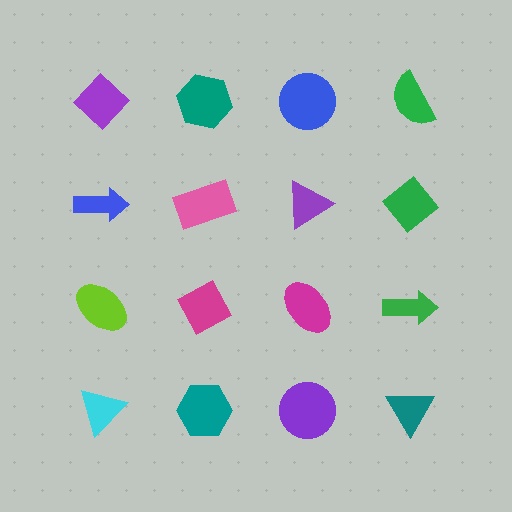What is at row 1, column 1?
A purple diamond.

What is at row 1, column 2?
A teal hexagon.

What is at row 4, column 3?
A purple circle.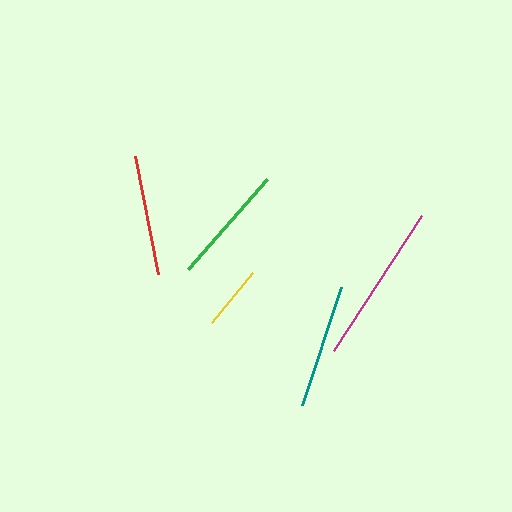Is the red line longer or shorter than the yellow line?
The red line is longer than the yellow line.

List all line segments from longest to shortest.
From longest to shortest: magenta, teal, red, green, yellow.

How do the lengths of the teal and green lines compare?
The teal and green lines are approximately the same length.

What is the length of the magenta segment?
The magenta segment is approximately 161 pixels long.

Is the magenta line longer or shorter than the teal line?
The magenta line is longer than the teal line.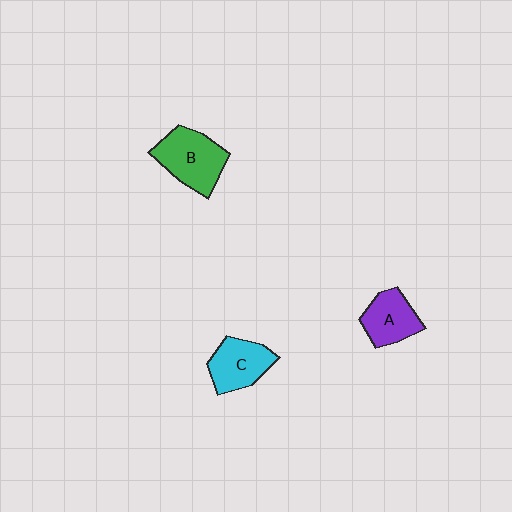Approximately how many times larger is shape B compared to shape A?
Approximately 1.3 times.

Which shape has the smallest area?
Shape A (purple).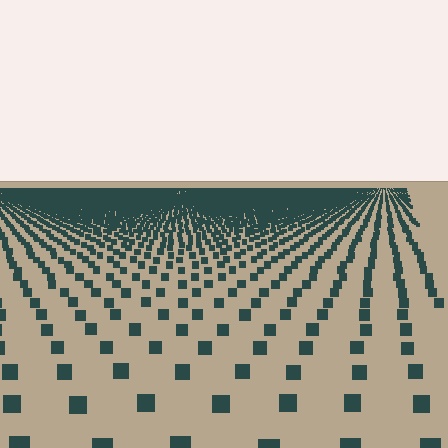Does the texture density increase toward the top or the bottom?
Density increases toward the top.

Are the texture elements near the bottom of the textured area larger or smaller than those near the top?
Larger. Near the bottom, elements are closer to the viewer and appear at a bigger on-screen size.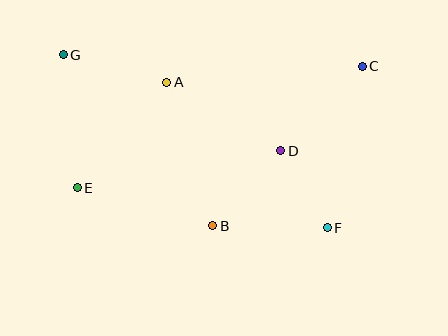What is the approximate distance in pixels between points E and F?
The distance between E and F is approximately 253 pixels.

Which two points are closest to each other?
Points D and F are closest to each other.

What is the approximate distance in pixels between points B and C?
The distance between B and C is approximately 219 pixels.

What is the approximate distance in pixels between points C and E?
The distance between C and E is approximately 310 pixels.